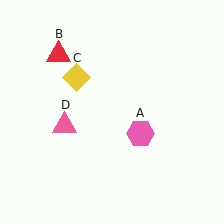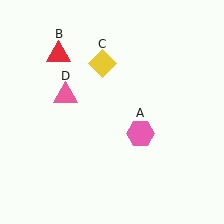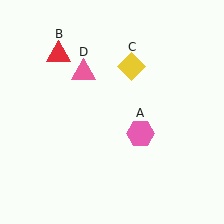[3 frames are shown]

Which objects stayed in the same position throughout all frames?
Pink hexagon (object A) and red triangle (object B) remained stationary.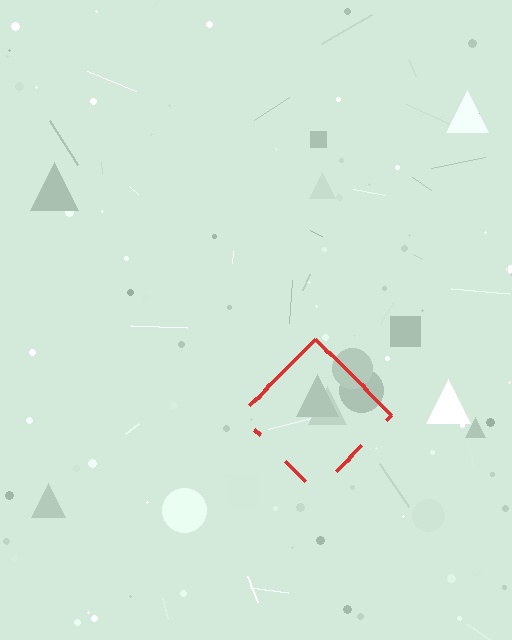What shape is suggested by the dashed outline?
The dashed outline suggests a diamond.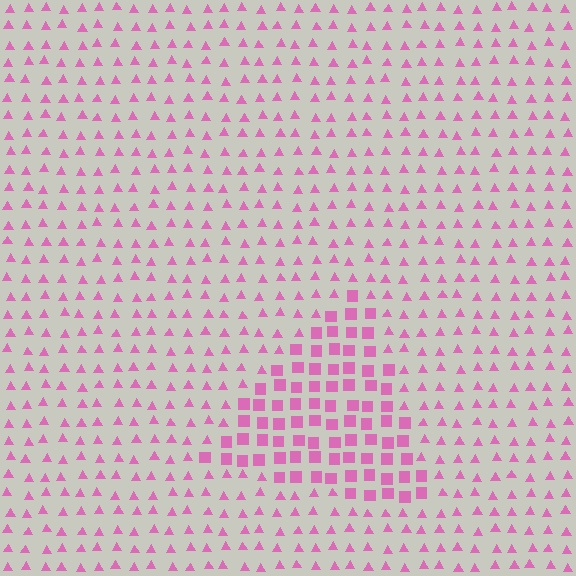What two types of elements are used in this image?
The image uses squares inside the triangle region and triangles outside it.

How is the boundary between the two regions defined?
The boundary is defined by a change in element shape: squares inside vs. triangles outside. All elements share the same color and spacing.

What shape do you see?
I see a triangle.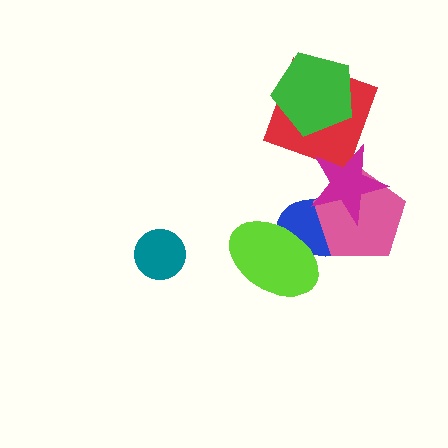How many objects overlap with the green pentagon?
1 object overlaps with the green pentagon.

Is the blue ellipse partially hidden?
Yes, it is partially covered by another shape.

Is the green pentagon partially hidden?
No, no other shape covers it.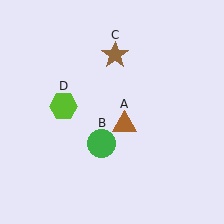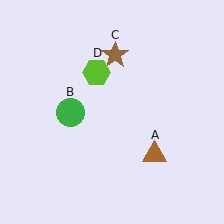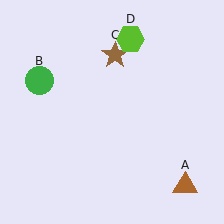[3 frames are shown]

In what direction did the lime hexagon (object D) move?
The lime hexagon (object D) moved up and to the right.